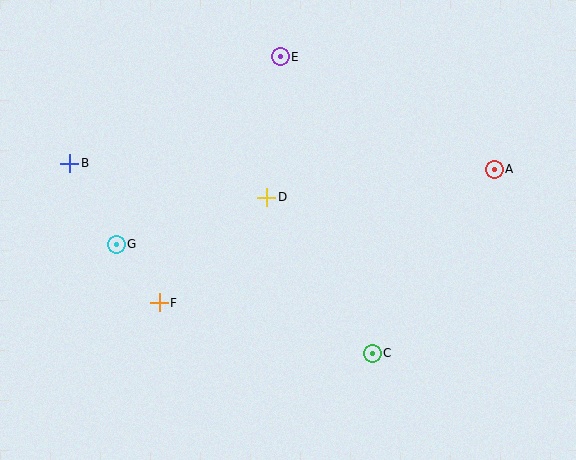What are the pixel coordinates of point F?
Point F is at (159, 303).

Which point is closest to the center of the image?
Point D at (267, 197) is closest to the center.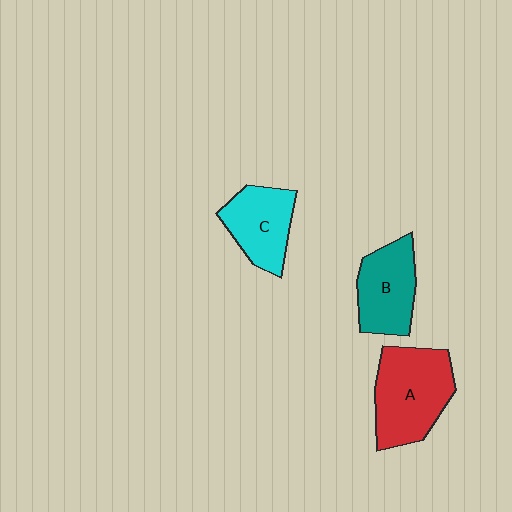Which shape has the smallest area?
Shape C (cyan).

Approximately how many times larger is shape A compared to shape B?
Approximately 1.3 times.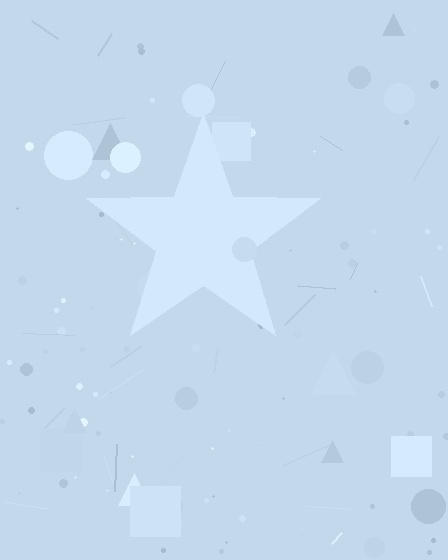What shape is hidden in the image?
A star is hidden in the image.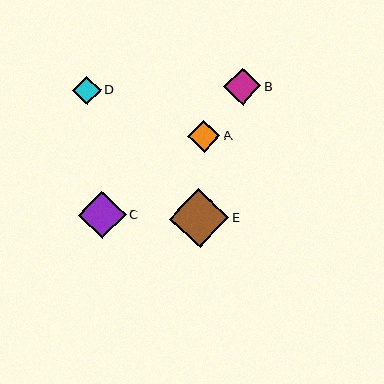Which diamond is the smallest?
Diamond D is the smallest with a size of approximately 29 pixels.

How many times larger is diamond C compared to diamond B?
Diamond C is approximately 1.3 times the size of diamond B.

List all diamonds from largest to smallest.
From largest to smallest: E, C, B, A, D.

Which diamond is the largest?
Diamond E is the largest with a size of approximately 59 pixels.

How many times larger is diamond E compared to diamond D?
Diamond E is approximately 2.1 times the size of diamond D.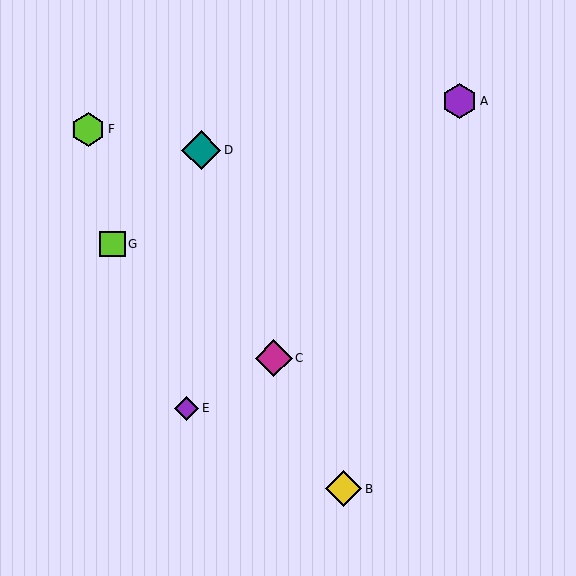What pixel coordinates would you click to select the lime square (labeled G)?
Click at (113, 244) to select the lime square G.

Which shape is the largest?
The teal diamond (labeled D) is the largest.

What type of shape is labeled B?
Shape B is a yellow diamond.